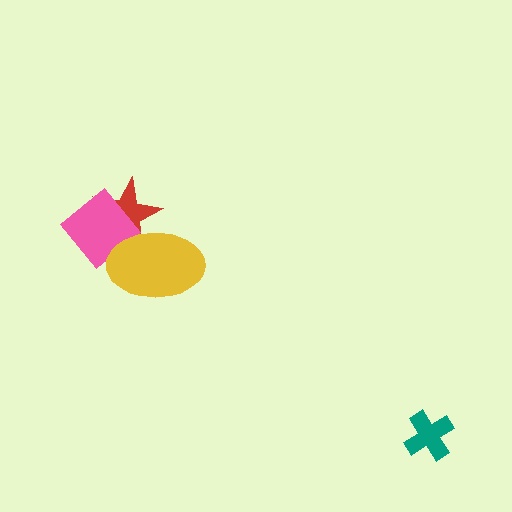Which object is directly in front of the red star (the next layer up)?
The pink diamond is directly in front of the red star.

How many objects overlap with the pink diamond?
2 objects overlap with the pink diamond.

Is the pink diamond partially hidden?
Yes, it is partially covered by another shape.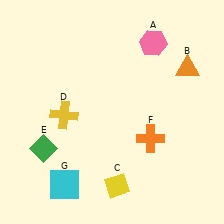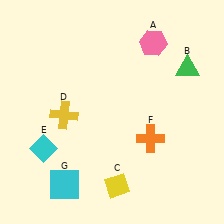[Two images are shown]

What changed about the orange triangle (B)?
In Image 1, B is orange. In Image 2, it changed to green.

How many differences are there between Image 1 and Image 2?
There are 2 differences between the two images.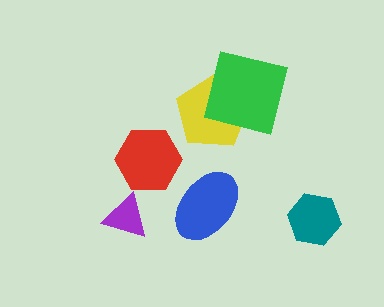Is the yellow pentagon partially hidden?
Yes, it is partially covered by another shape.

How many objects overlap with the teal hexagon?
0 objects overlap with the teal hexagon.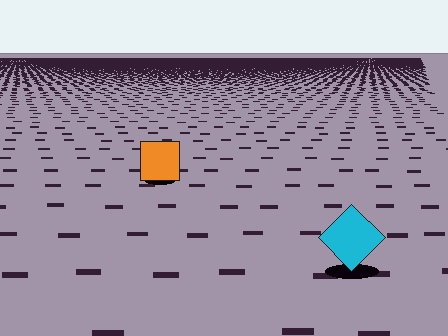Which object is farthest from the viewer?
The orange square is farthest from the viewer. It appears smaller and the ground texture around it is denser.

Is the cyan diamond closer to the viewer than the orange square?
Yes. The cyan diamond is closer — you can tell from the texture gradient: the ground texture is coarser near it.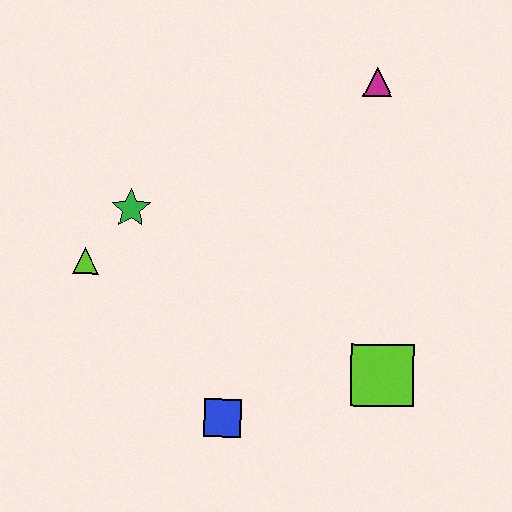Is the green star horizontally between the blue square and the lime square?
No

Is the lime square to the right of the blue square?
Yes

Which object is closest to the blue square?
The lime square is closest to the blue square.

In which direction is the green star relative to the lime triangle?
The green star is above the lime triangle.